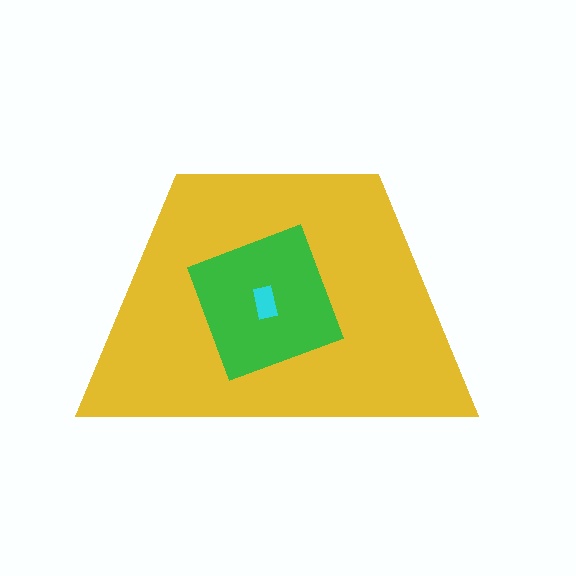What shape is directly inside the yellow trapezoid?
The green square.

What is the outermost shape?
The yellow trapezoid.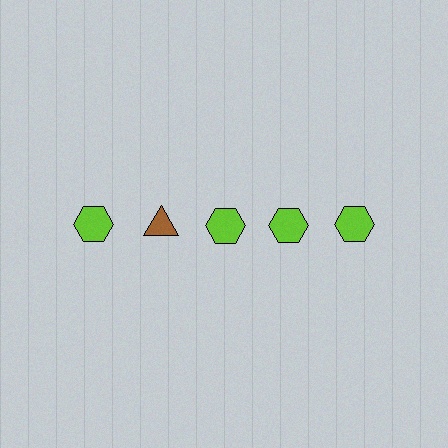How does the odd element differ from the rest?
It differs in both color (brown instead of lime) and shape (triangle instead of hexagon).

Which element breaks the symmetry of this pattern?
The brown triangle in the top row, second from left column breaks the symmetry. All other shapes are lime hexagons.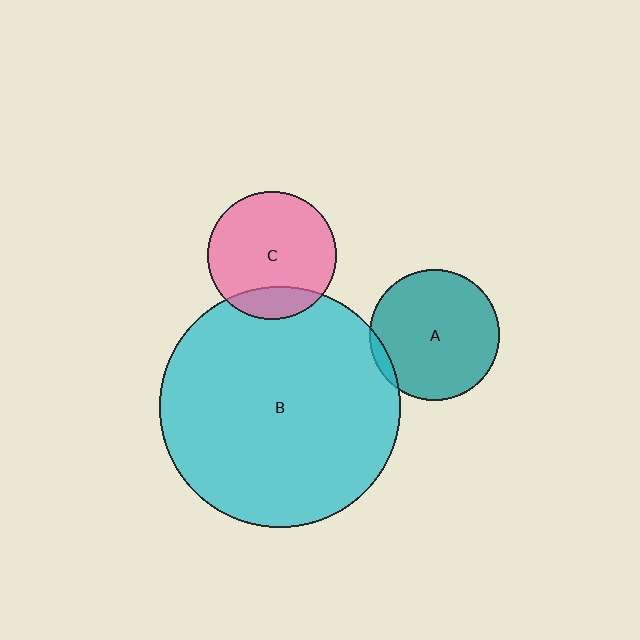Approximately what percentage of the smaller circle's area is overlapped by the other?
Approximately 15%.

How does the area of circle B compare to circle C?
Approximately 3.5 times.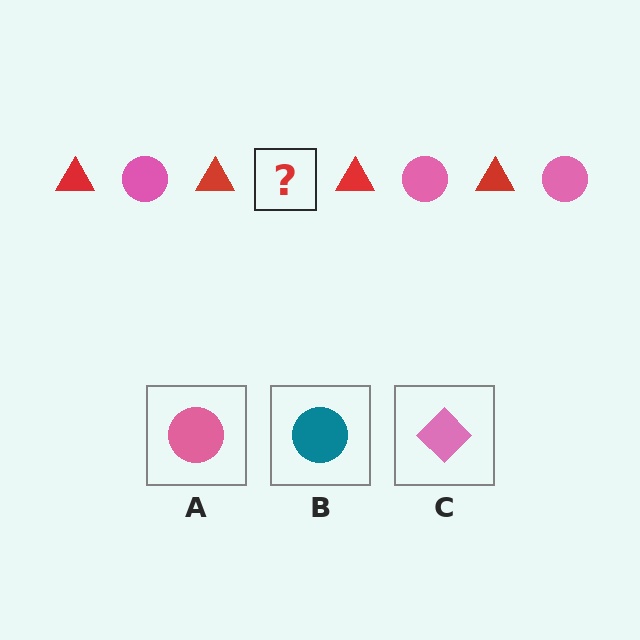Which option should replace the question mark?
Option A.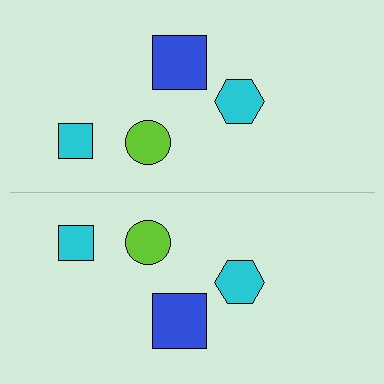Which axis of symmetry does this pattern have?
The pattern has a horizontal axis of symmetry running through the center of the image.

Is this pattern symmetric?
Yes, this pattern has bilateral (reflection) symmetry.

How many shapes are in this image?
There are 8 shapes in this image.